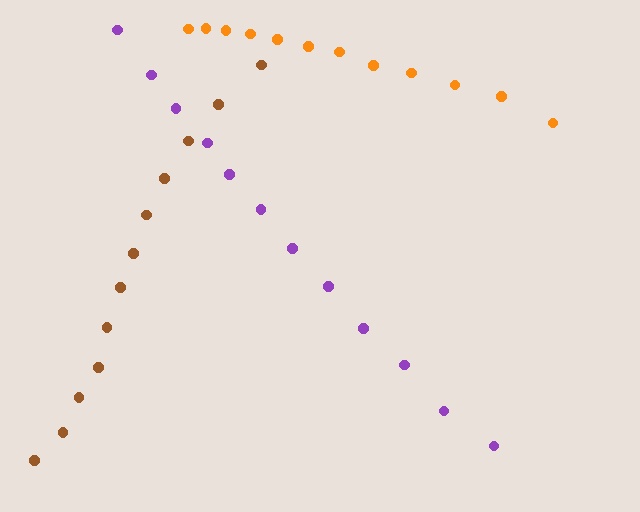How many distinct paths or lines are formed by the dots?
There are 3 distinct paths.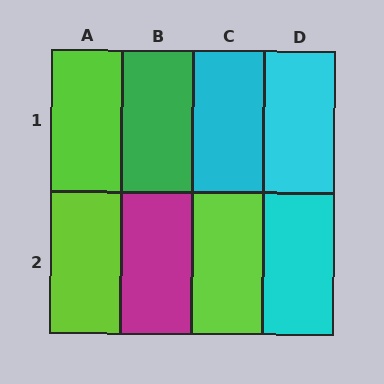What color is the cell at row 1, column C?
Cyan.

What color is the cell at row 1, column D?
Cyan.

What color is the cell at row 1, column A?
Lime.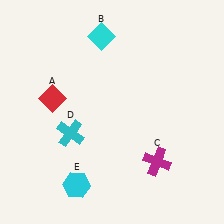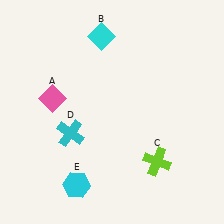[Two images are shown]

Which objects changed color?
A changed from red to pink. C changed from magenta to lime.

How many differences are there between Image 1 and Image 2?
There are 2 differences between the two images.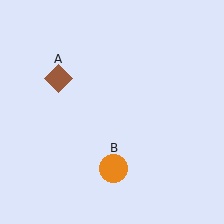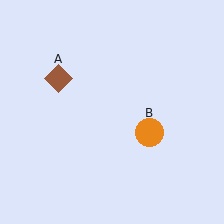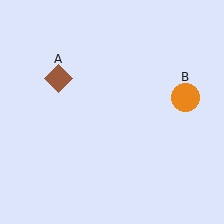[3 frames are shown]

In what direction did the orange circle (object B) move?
The orange circle (object B) moved up and to the right.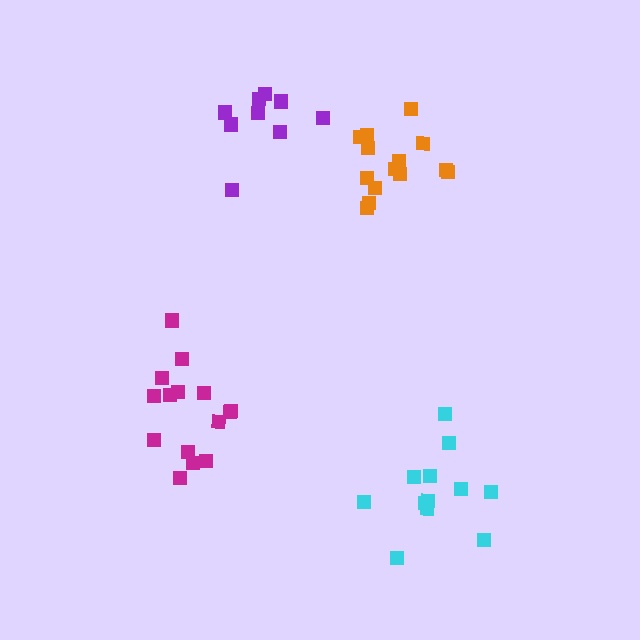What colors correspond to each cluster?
The clusters are colored: cyan, magenta, purple, orange.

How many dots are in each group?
Group 1: 12 dots, Group 2: 15 dots, Group 3: 9 dots, Group 4: 14 dots (50 total).